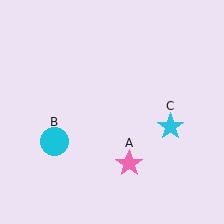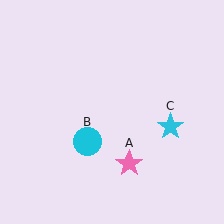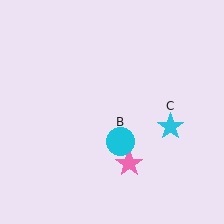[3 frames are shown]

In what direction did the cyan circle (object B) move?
The cyan circle (object B) moved right.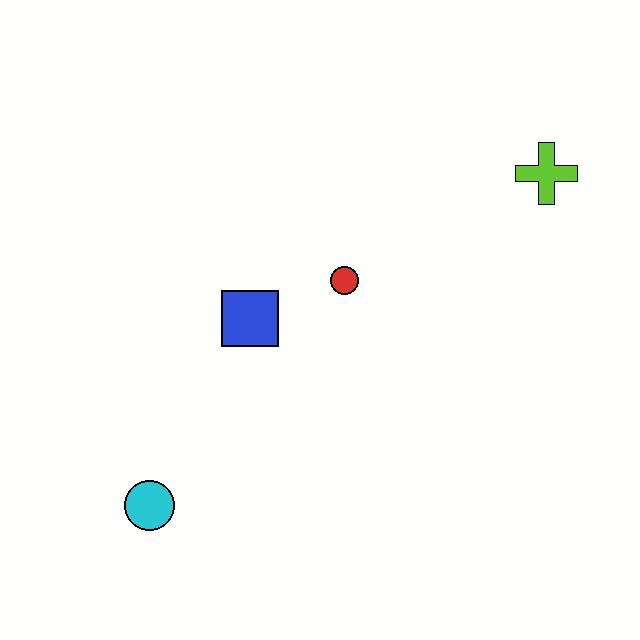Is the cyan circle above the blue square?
No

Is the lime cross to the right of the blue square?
Yes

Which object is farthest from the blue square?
The lime cross is farthest from the blue square.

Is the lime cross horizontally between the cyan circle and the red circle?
No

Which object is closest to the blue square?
The red circle is closest to the blue square.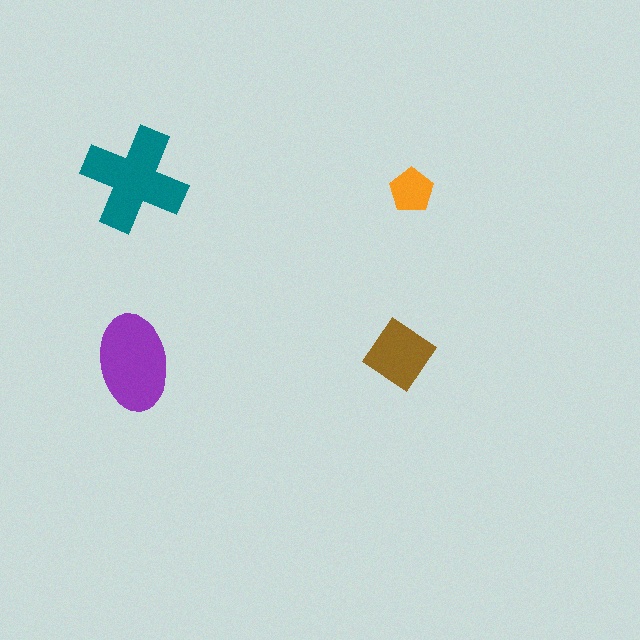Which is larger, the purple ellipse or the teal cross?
The teal cross.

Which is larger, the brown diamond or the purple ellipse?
The purple ellipse.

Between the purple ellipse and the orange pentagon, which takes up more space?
The purple ellipse.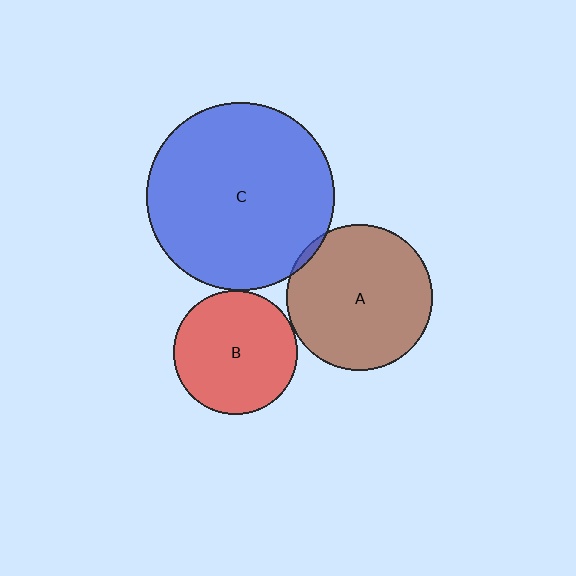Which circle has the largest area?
Circle C (blue).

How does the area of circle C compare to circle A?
Approximately 1.7 times.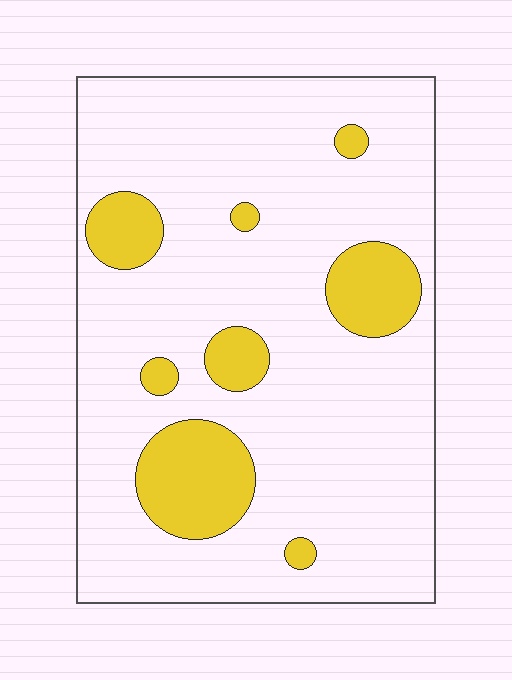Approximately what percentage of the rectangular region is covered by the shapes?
Approximately 15%.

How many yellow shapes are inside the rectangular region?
8.